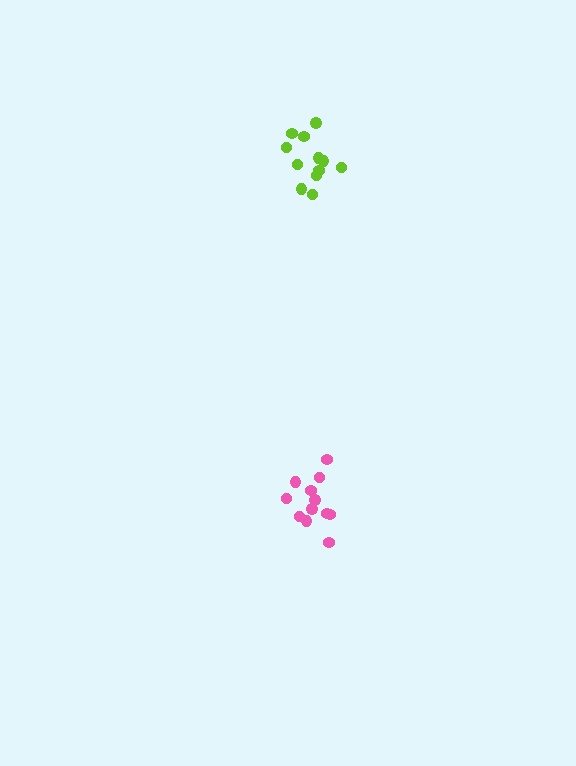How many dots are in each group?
Group 1: 12 dots, Group 2: 12 dots (24 total).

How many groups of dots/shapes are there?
There are 2 groups.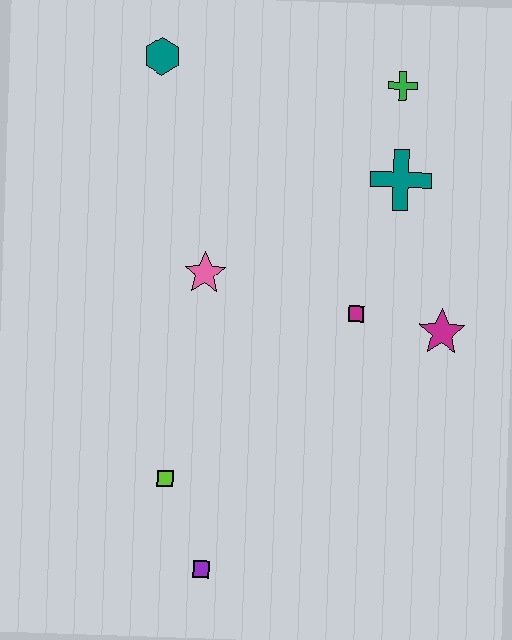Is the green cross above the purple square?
Yes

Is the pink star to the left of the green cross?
Yes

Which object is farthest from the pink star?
The purple square is farthest from the pink star.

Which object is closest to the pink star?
The magenta square is closest to the pink star.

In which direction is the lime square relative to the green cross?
The lime square is below the green cross.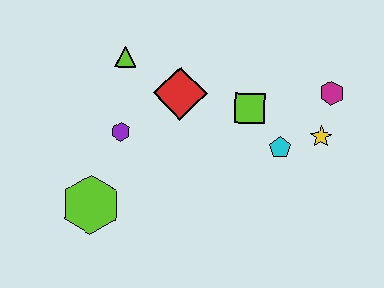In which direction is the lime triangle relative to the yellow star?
The lime triangle is to the left of the yellow star.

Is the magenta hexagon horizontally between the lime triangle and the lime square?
No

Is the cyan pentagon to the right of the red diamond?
Yes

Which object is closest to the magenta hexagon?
The yellow star is closest to the magenta hexagon.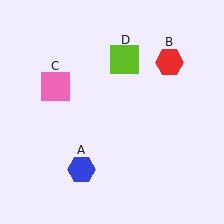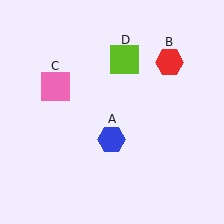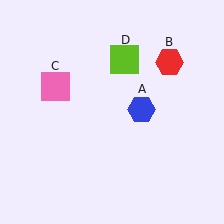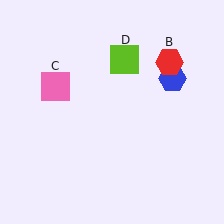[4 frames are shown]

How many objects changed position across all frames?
1 object changed position: blue hexagon (object A).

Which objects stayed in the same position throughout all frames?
Red hexagon (object B) and pink square (object C) and lime square (object D) remained stationary.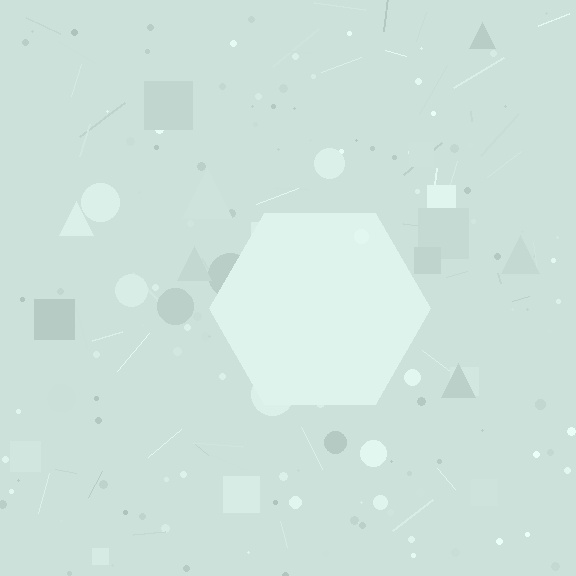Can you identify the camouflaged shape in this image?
The camouflaged shape is a hexagon.